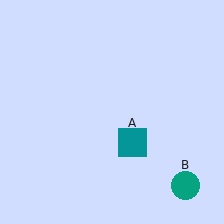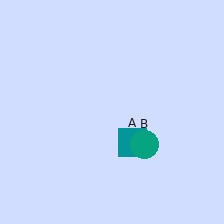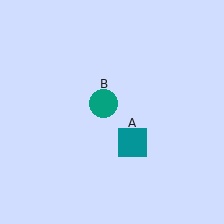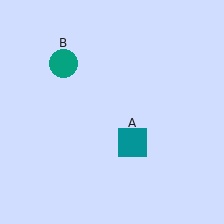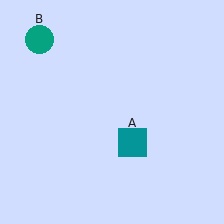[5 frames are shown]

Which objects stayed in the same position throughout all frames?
Teal square (object A) remained stationary.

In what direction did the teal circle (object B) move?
The teal circle (object B) moved up and to the left.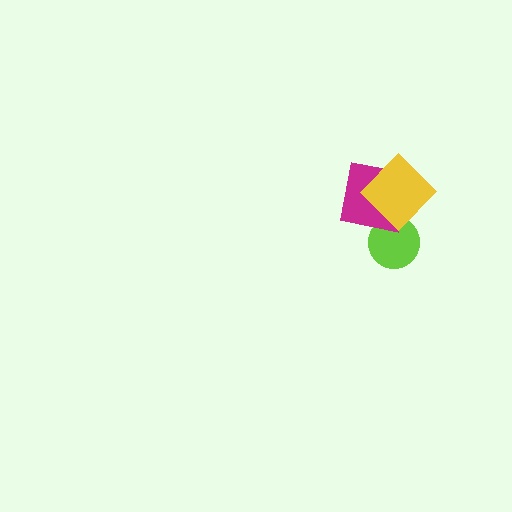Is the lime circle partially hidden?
Yes, it is partially covered by another shape.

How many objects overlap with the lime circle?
1 object overlaps with the lime circle.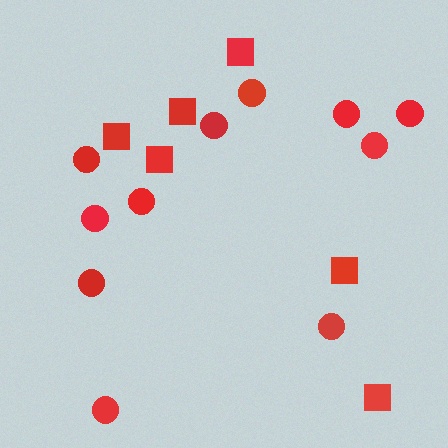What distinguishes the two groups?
There are 2 groups: one group of circles (11) and one group of squares (6).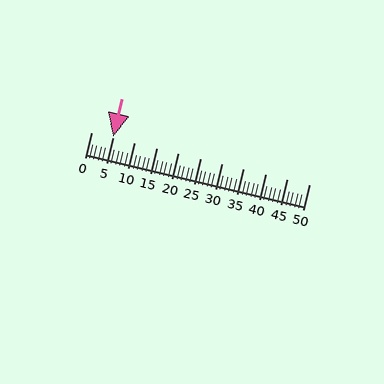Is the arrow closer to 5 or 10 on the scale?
The arrow is closer to 5.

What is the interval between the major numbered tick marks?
The major tick marks are spaced 5 units apart.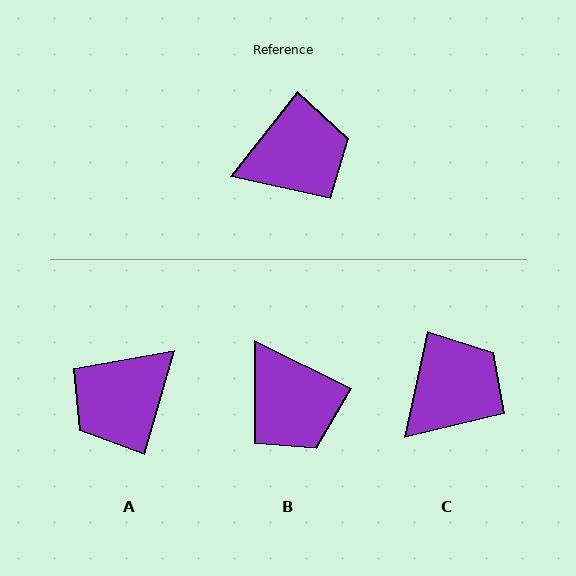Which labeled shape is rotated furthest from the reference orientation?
A, about 158 degrees away.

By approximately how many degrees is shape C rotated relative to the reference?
Approximately 26 degrees counter-clockwise.